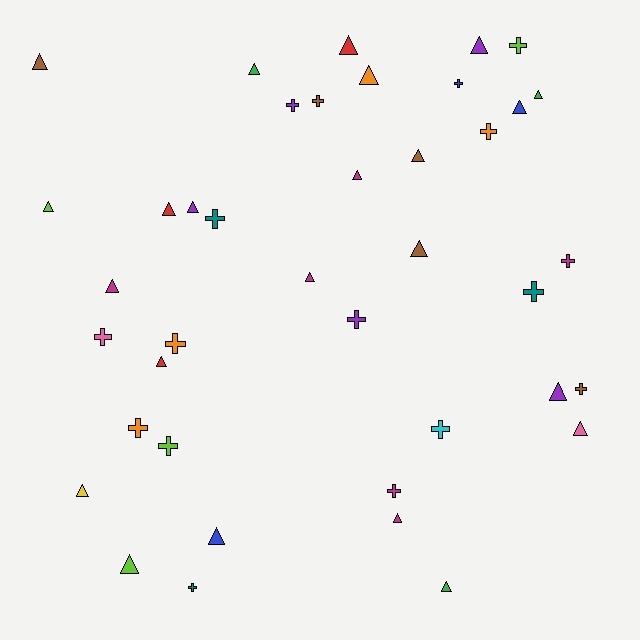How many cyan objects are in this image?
There is 1 cyan object.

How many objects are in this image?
There are 40 objects.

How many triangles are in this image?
There are 23 triangles.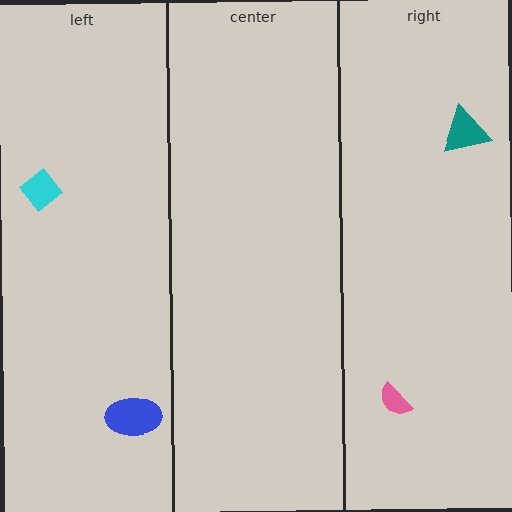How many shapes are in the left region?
2.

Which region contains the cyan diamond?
The left region.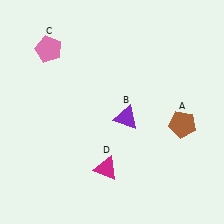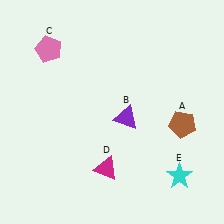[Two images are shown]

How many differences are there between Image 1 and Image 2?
There is 1 difference between the two images.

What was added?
A cyan star (E) was added in Image 2.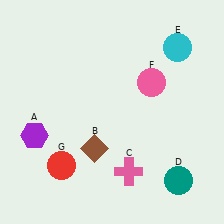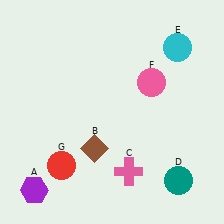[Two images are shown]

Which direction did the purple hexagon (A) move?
The purple hexagon (A) moved down.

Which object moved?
The purple hexagon (A) moved down.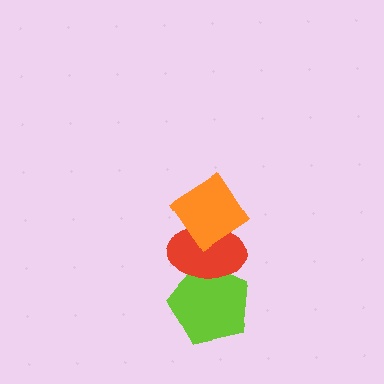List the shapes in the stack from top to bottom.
From top to bottom: the orange diamond, the red ellipse, the lime pentagon.